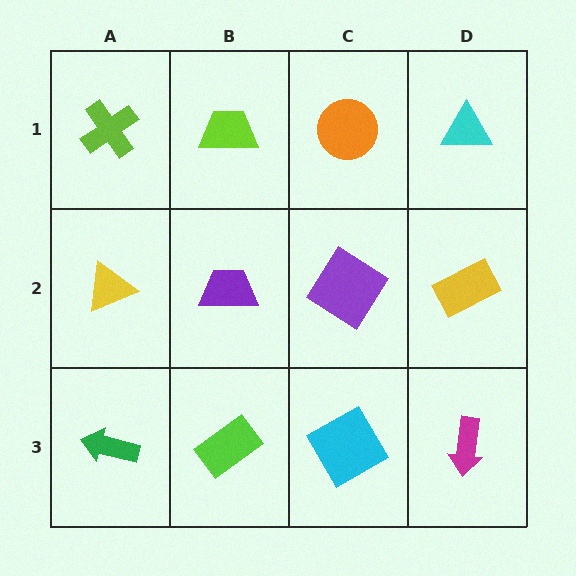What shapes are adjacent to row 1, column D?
A yellow rectangle (row 2, column D), an orange circle (row 1, column C).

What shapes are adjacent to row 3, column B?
A purple trapezoid (row 2, column B), a green arrow (row 3, column A), a cyan diamond (row 3, column C).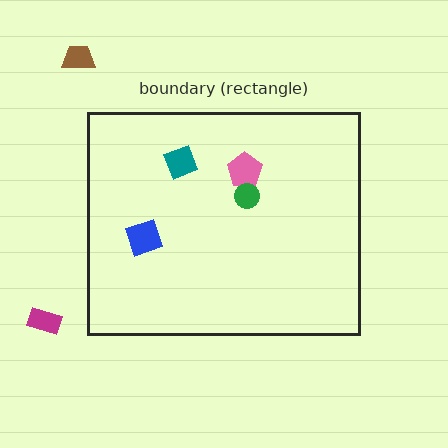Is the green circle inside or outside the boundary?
Inside.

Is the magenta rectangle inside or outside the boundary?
Outside.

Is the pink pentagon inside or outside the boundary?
Inside.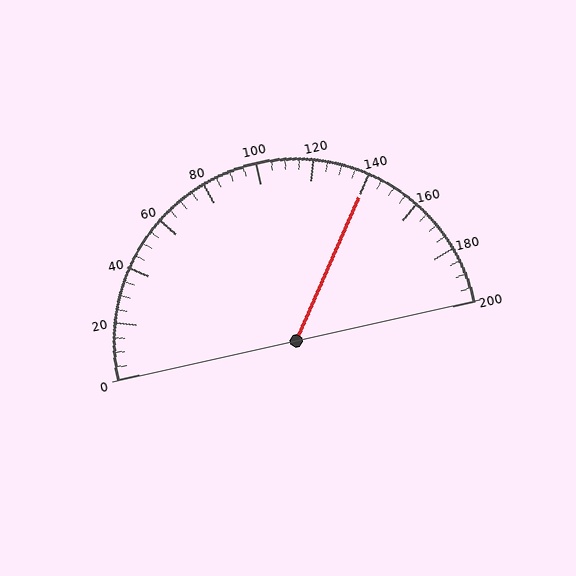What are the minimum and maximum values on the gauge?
The gauge ranges from 0 to 200.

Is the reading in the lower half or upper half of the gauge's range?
The reading is in the upper half of the range (0 to 200).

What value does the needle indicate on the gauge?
The needle indicates approximately 140.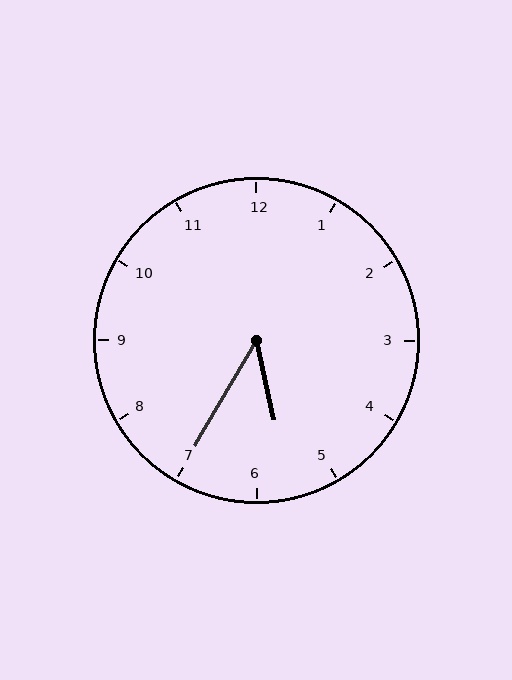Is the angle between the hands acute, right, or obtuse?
It is acute.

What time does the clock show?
5:35.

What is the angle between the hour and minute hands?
Approximately 42 degrees.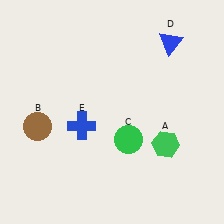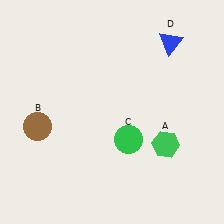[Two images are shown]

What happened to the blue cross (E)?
The blue cross (E) was removed in Image 2. It was in the bottom-left area of Image 1.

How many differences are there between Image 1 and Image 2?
There is 1 difference between the two images.